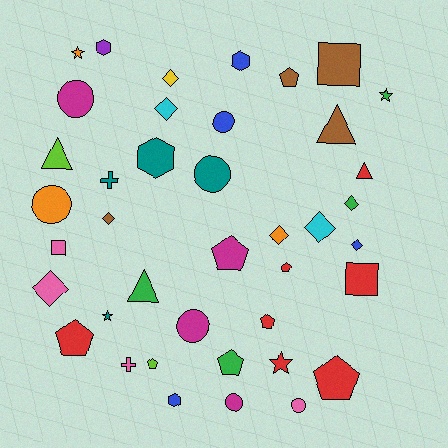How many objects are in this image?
There are 40 objects.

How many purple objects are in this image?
There is 1 purple object.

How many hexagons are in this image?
There are 4 hexagons.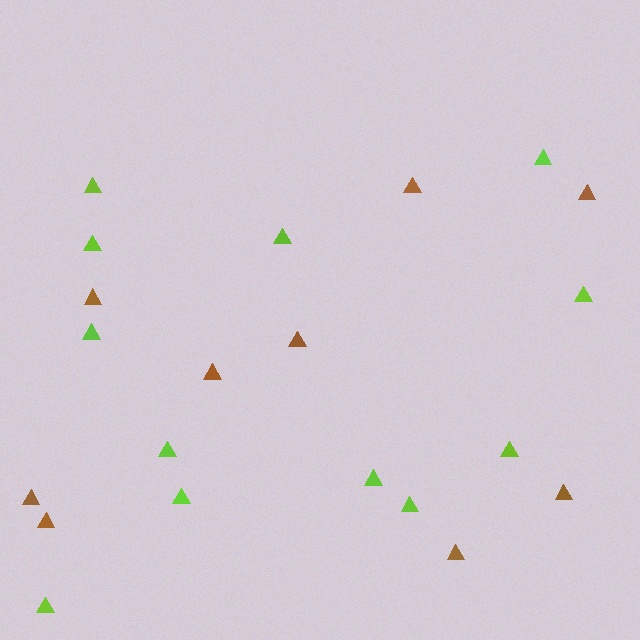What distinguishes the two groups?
There are 2 groups: one group of brown triangles (9) and one group of lime triangles (12).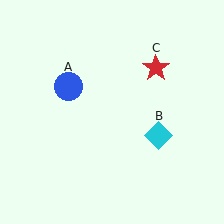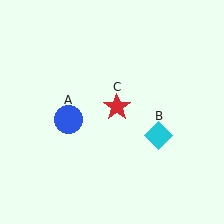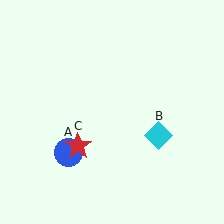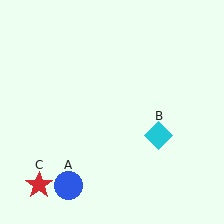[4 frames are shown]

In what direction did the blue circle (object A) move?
The blue circle (object A) moved down.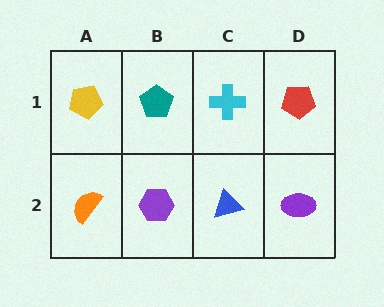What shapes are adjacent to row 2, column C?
A cyan cross (row 1, column C), a purple hexagon (row 2, column B), a purple ellipse (row 2, column D).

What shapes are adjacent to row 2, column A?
A yellow pentagon (row 1, column A), a purple hexagon (row 2, column B).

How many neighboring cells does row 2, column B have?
3.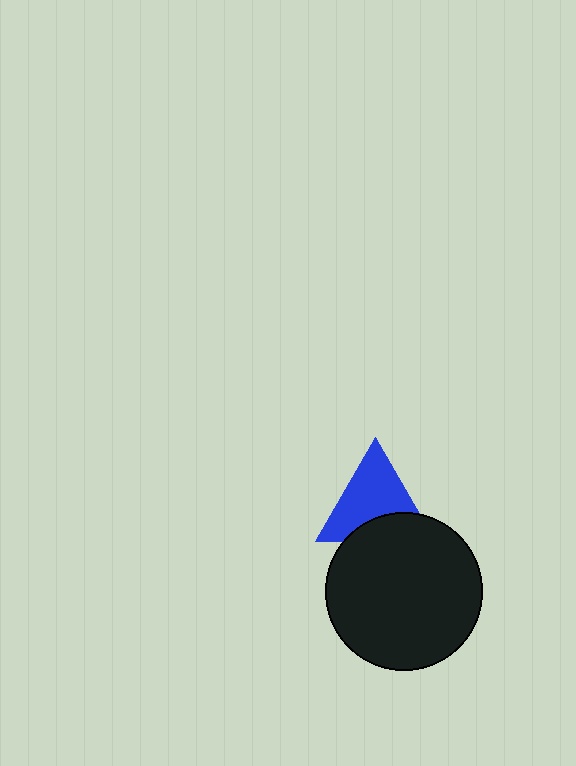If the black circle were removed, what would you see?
You would see the complete blue triangle.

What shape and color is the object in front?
The object in front is a black circle.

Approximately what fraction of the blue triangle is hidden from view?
Roughly 31% of the blue triangle is hidden behind the black circle.